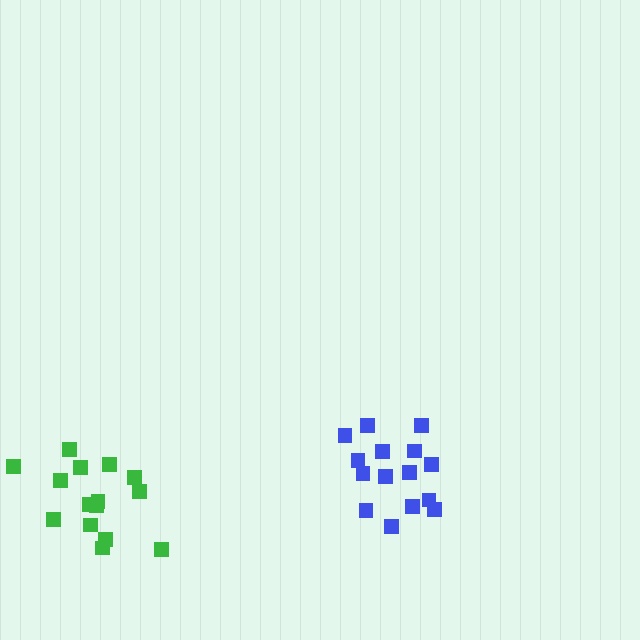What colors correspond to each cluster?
The clusters are colored: blue, green.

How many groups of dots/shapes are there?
There are 2 groups.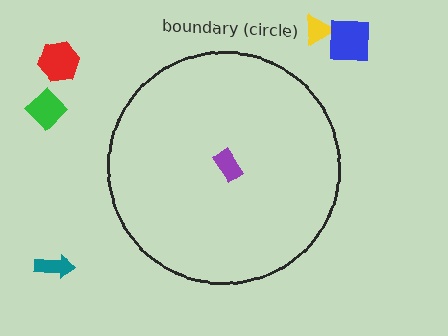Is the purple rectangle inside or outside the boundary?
Inside.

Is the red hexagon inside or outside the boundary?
Outside.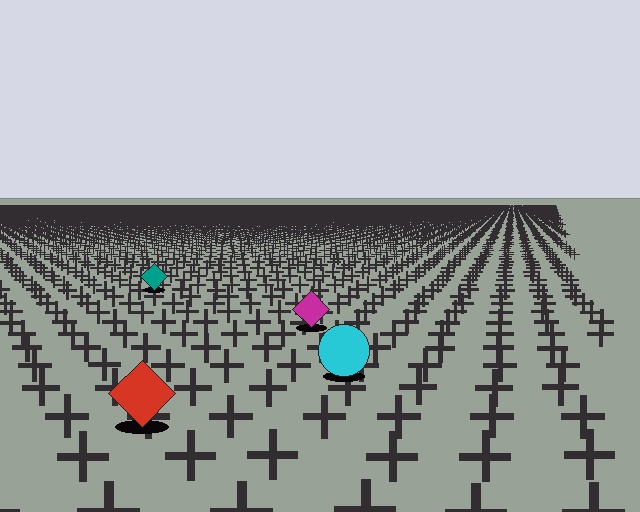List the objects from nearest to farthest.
From nearest to farthest: the red diamond, the cyan circle, the magenta diamond, the teal diamond.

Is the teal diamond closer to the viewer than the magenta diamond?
No. The magenta diamond is closer — you can tell from the texture gradient: the ground texture is coarser near it.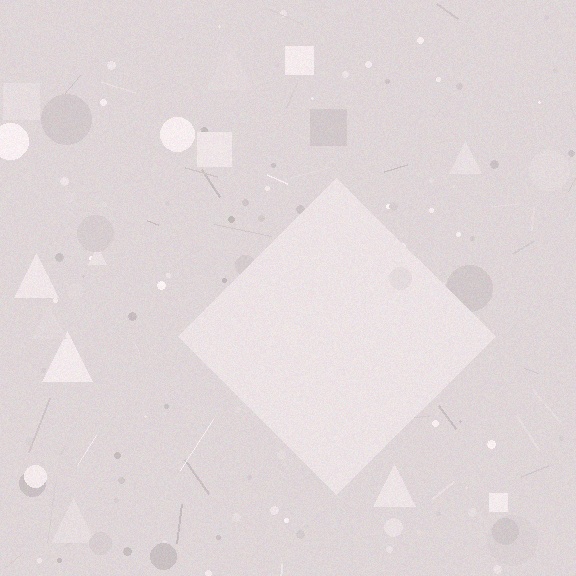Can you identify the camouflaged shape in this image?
The camouflaged shape is a diamond.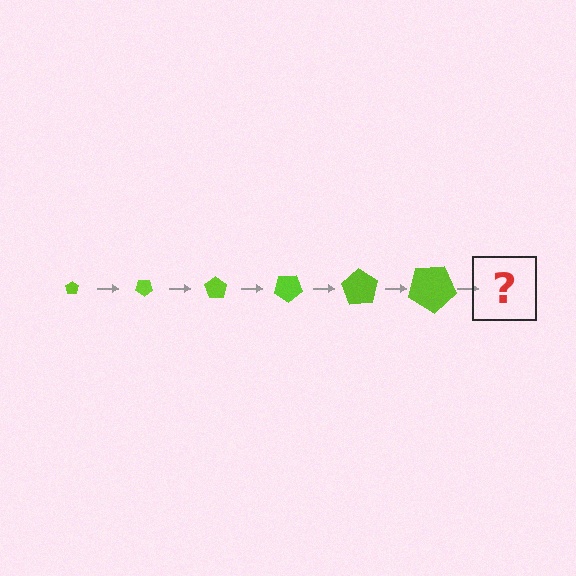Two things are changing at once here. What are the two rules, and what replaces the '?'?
The two rules are that the pentagon grows larger each step and it rotates 35 degrees each step. The '?' should be a pentagon, larger than the previous one and rotated 210 degrees from the start.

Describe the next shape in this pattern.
It should be a pentagon, larger than the previous one and rotated 210 degrees from the start.